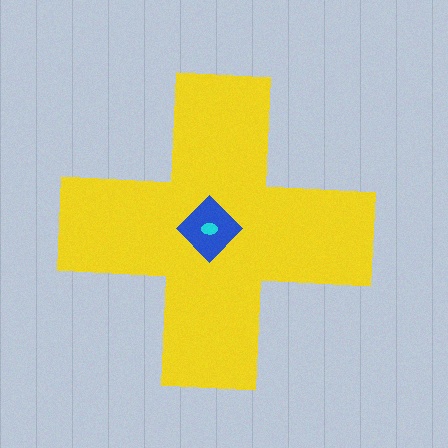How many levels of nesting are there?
3.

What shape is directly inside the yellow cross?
The blue diamond.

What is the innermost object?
The cyan ellipse.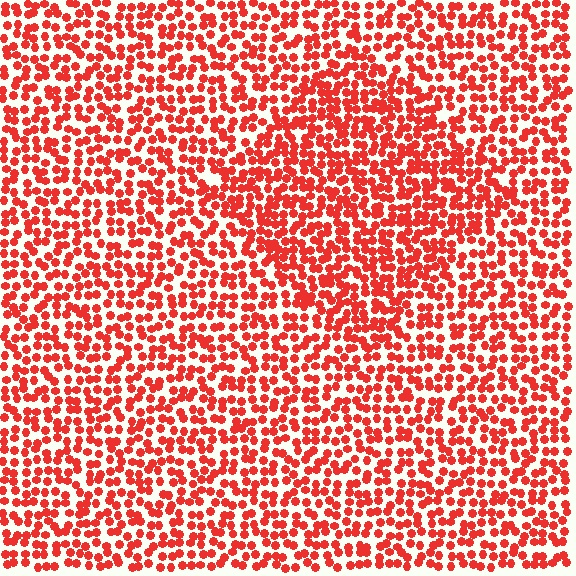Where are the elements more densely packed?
The elements are more densely packed inside the diamond boundary.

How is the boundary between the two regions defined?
The boundary is defined by a change in element density (approximately 1.4x ratio). All elements are the same color, size, and shape.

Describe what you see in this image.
The image contains small red elements arranged at two different densities. A diamond-shaped region is visible where the elements are more densely packed than the surrounding area.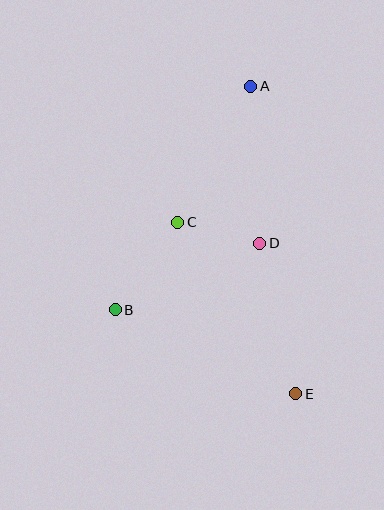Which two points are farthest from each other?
Points A and E are farthest from each other.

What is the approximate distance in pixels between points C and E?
The distance between C and E is approximately 208 pixels.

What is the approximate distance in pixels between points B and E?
The distance between B and E is approximately 199 pixels.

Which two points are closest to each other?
Points C and D are closest to each other.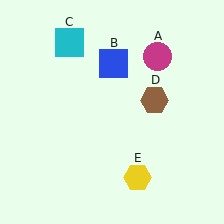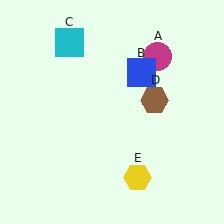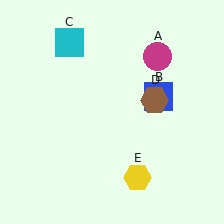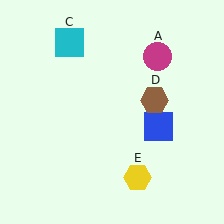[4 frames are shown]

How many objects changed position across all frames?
1 object changed position: blue square (object B).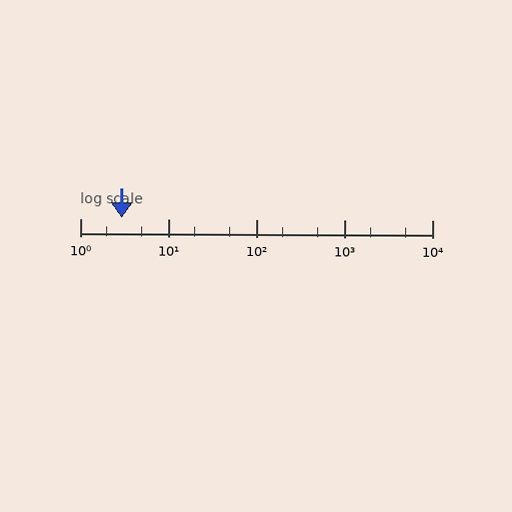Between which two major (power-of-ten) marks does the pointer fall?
The pointer is between 1 and 10.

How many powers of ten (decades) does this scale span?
The scale spans 4 decades, from 1 to 10000.